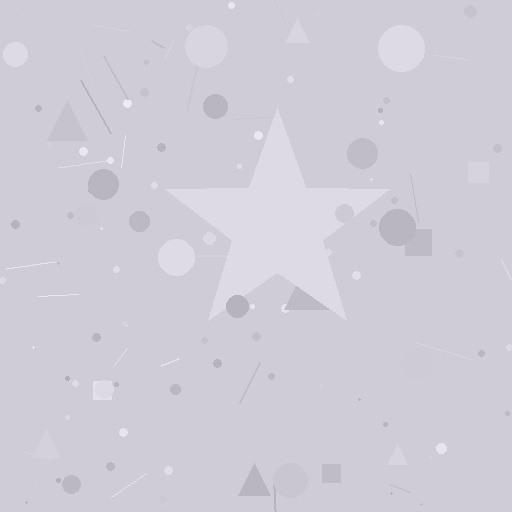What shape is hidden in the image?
A star is hidden in the image.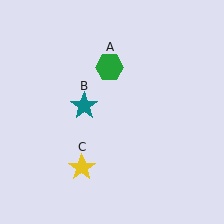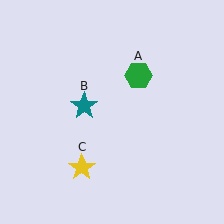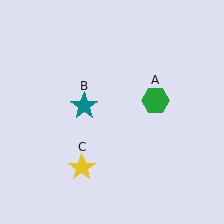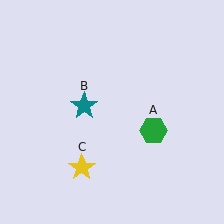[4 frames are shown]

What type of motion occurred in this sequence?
The green hexagon (object A) rotated clockwise around the center of the scene.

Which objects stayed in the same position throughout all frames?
Teal star (object B) and yellow star (object C) remained stationary.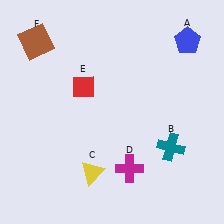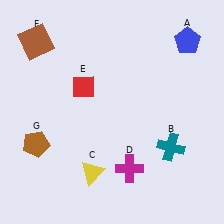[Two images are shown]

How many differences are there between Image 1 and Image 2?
There is 1 difference between the two images.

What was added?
A brown pentagon (G) was added in Image 2.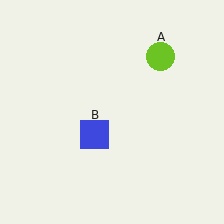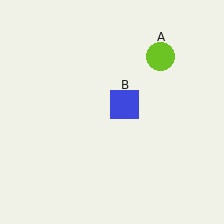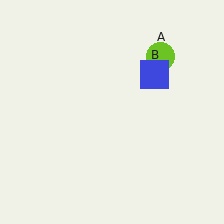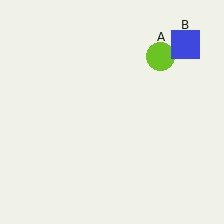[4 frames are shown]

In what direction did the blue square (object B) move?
The blue square (object B) moved up and to the right.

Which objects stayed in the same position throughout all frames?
Lime circle (object A) remained stationary.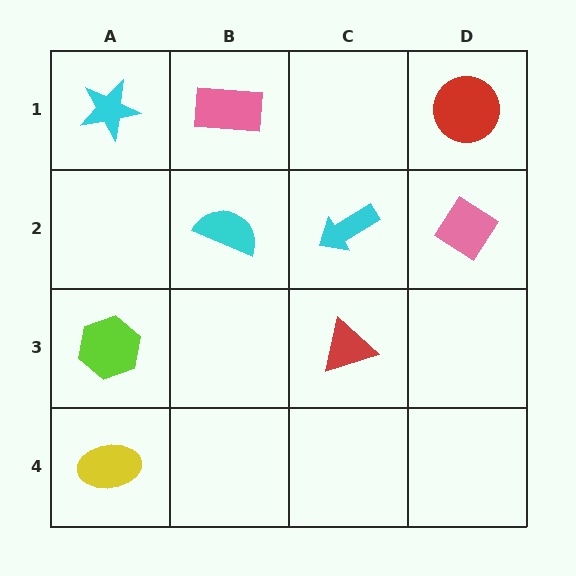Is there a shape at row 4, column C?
No, that cell is empty.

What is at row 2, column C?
A cyan arrow.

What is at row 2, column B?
A cyan semicircle.